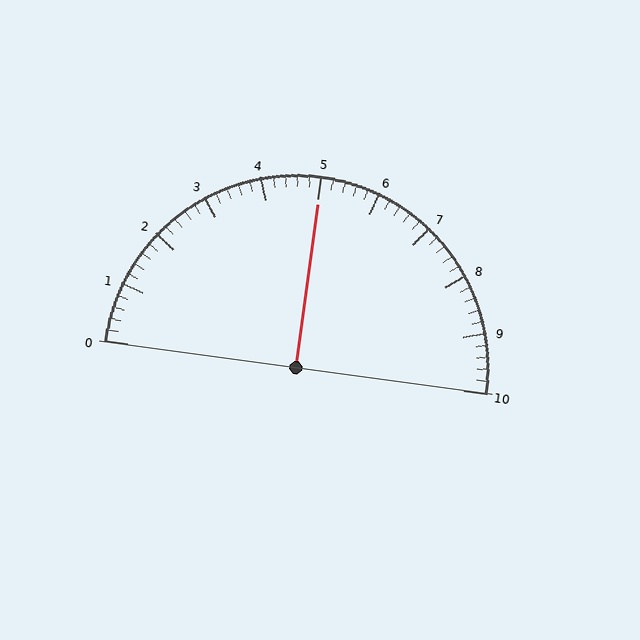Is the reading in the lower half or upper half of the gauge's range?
The reading is in the upper half of the range (0 to 10).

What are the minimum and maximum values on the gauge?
The gauge ranges from 0 to 10.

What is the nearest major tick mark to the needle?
The nearest major tick mark is 5.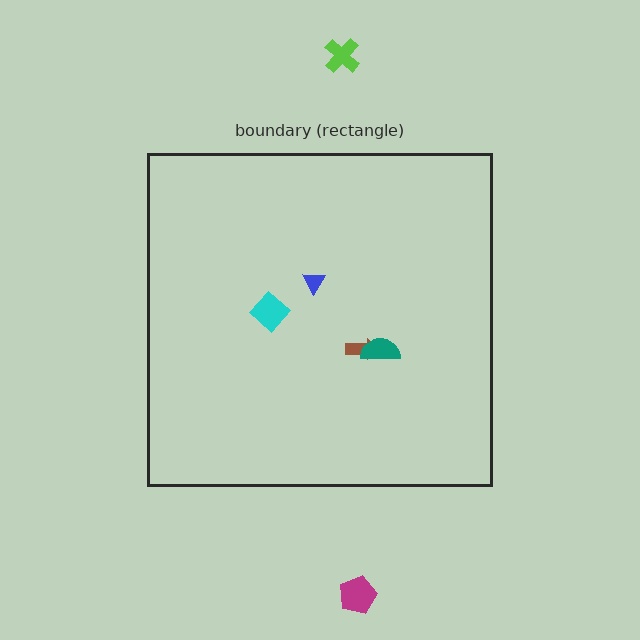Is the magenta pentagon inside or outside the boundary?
Outside.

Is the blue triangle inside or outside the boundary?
Inside.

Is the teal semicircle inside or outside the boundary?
Inside.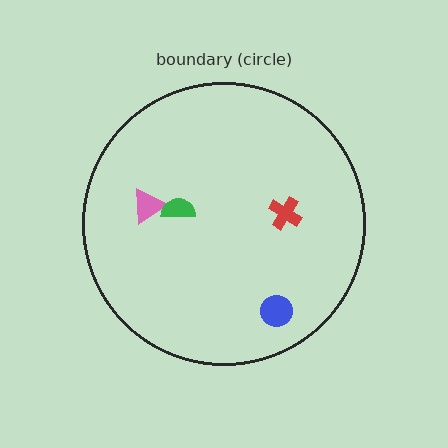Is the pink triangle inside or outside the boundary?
Inside.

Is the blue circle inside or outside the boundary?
Inside.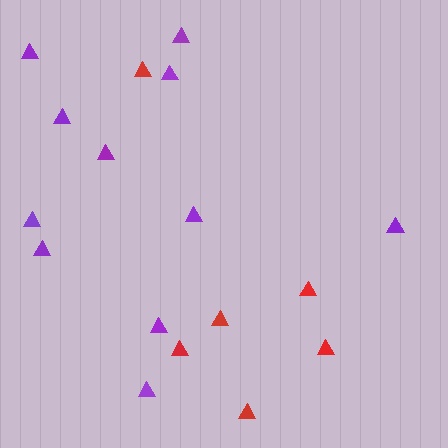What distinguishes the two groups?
There are 2 groups: one group of red triangles (6) and one group of purple triangles (11).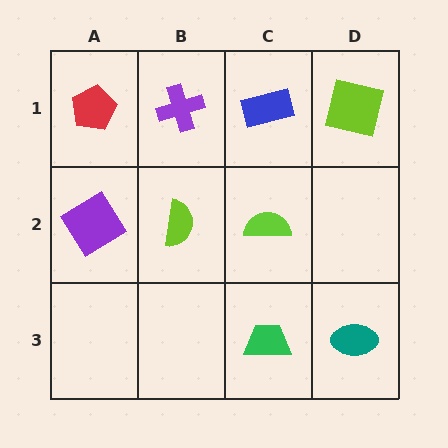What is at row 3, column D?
A teal ellipse.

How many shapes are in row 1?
4 shapes.